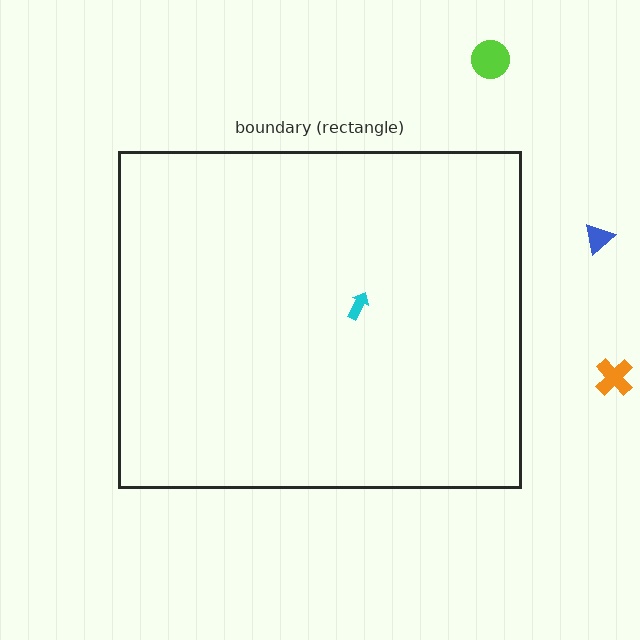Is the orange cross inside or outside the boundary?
Outside.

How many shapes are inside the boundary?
1 inside, 3 outside.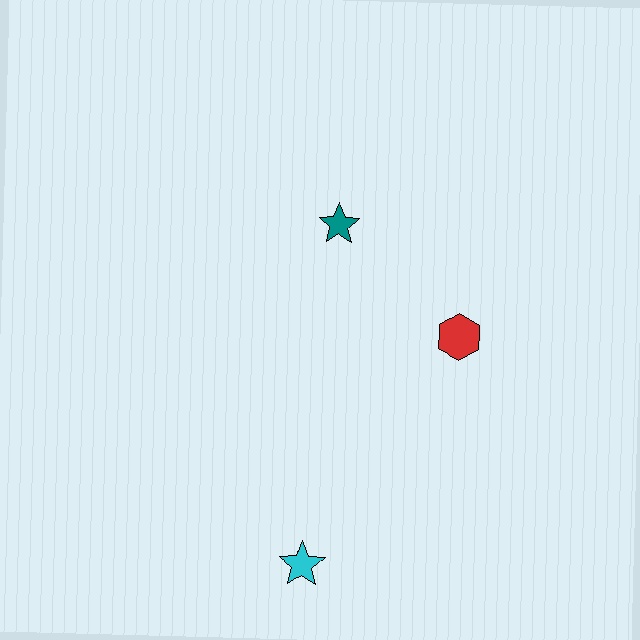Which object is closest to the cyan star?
The red hexagon is closest to the cyan star.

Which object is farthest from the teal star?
The cyan star is farthest from the teal star.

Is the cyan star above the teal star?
No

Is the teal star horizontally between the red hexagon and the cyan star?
Yes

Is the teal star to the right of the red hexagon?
No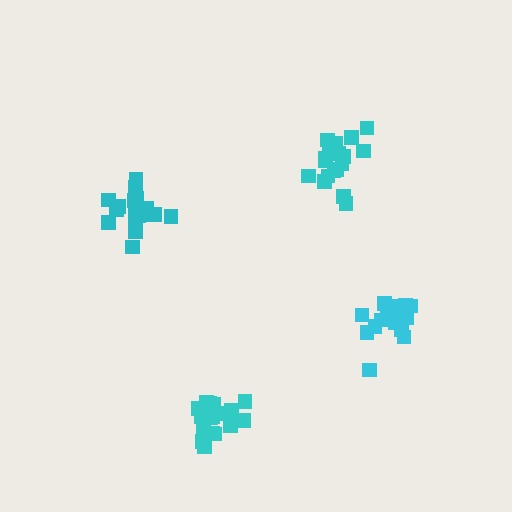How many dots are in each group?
Group 1: 17 dots, Group 2: 18 dots, Group 3: 17 dots, Group 4: 19 dots (71 total).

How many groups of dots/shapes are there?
There are 4 groups.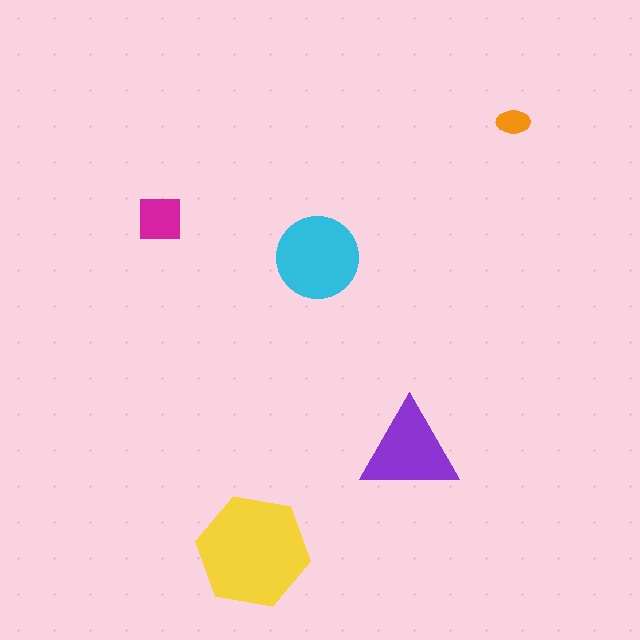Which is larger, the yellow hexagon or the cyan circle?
The yellow hexagon.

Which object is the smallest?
The orange ellipse.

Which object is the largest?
The yellow hexagon.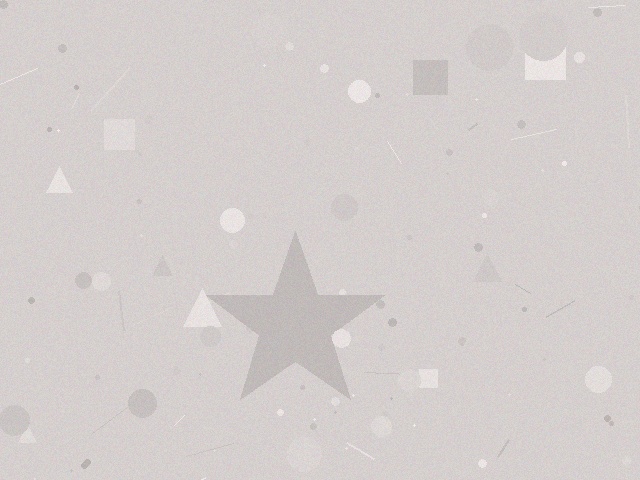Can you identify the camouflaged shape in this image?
The camouflaged shape is a star.